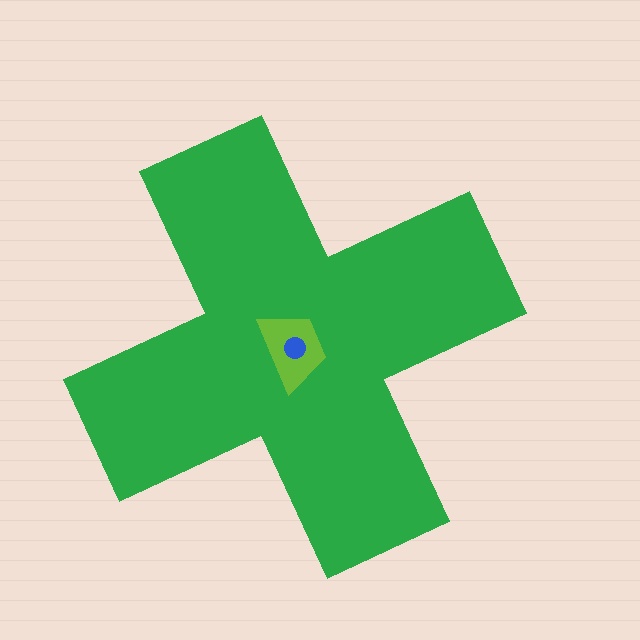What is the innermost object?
The blue circle.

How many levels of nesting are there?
3.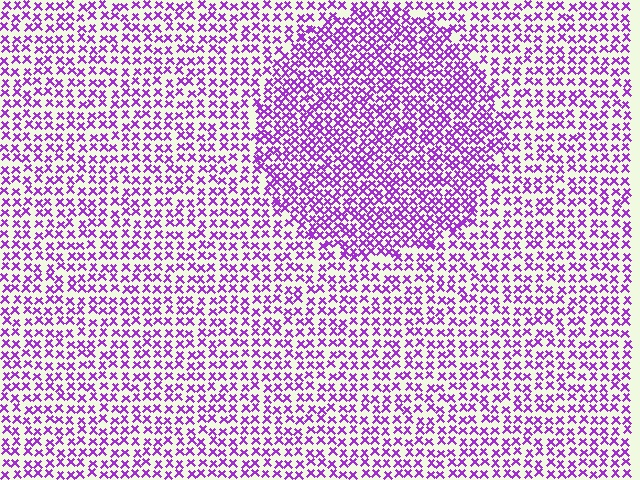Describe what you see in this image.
The image contains small purple elements arranged at two different densities. A circle-shaped region is visible where the elements are more densely packed than the surrounding area.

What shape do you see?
I see a circle.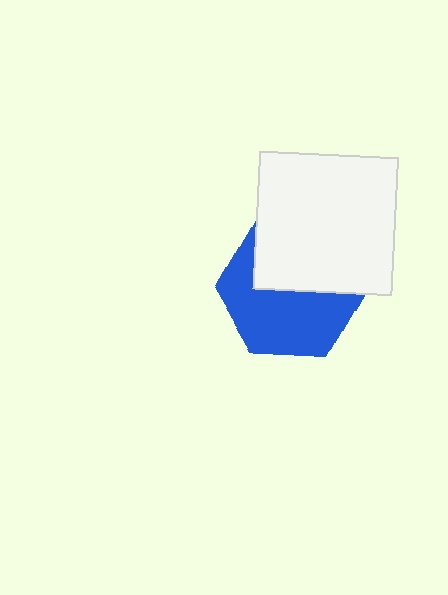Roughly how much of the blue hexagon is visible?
About half of it is visible (roughly 57%).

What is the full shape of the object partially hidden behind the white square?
The partially hidden object is a blue hexagon.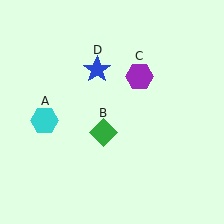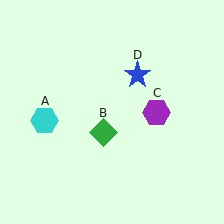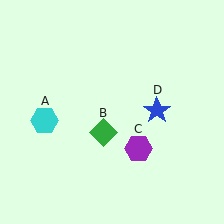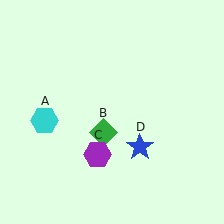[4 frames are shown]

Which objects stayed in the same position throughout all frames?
Cyan hexagon (object A) and green diamond (object B) remained stationary.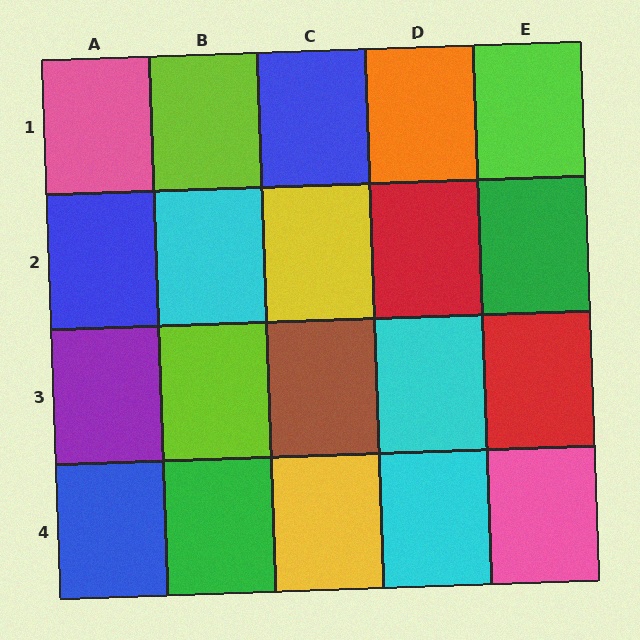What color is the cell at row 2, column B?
Cyan.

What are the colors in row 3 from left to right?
Purple, lime, brown, cyan, red.